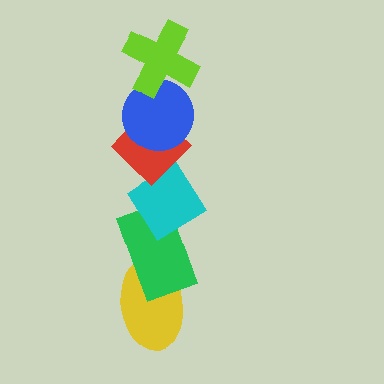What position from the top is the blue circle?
The blue circle is 2nd from the top.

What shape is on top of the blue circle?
The lime cross is on top of the blue circle.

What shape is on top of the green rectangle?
The cyan diamond is on top of the green rectangle.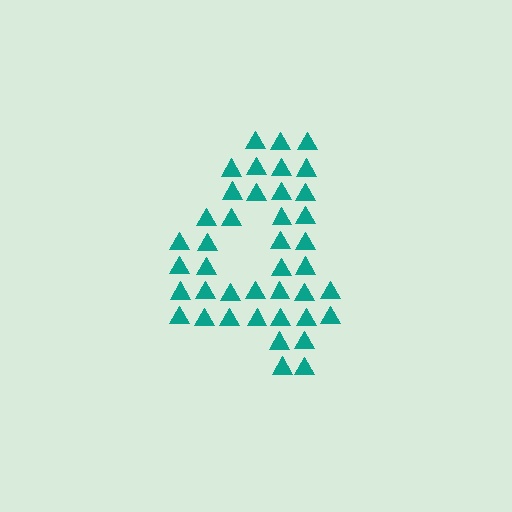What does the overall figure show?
The overall figure shows the digit 4.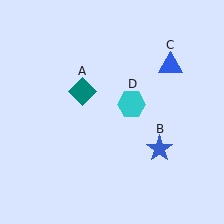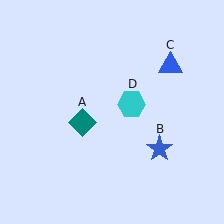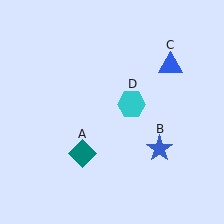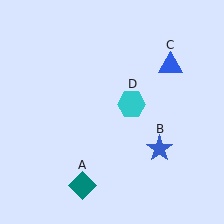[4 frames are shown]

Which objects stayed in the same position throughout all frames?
Blue star (object B) and blue triangle (object C) and cyan hexagon (object D) remained stationary.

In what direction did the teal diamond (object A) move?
The teal diamond (object A) moved down.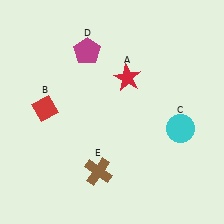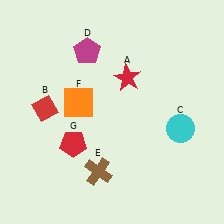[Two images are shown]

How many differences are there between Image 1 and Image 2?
There are 2 differences between the two images.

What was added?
An orange square (F), a red pentagon (G) were added in Image 2.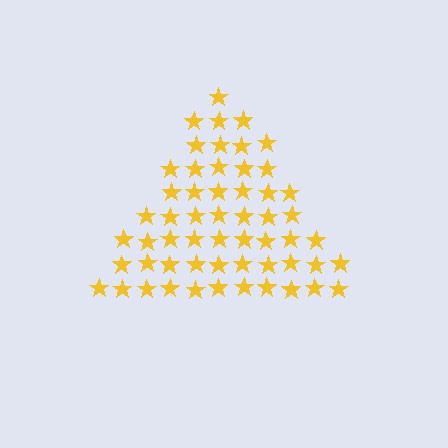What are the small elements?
The small elements are stars.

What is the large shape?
The large shape is a triangle.